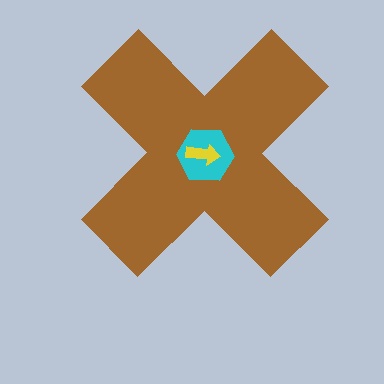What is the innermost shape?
The yellow arrow.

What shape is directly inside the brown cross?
The cyan hexagon.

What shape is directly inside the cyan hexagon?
The yellow arrow.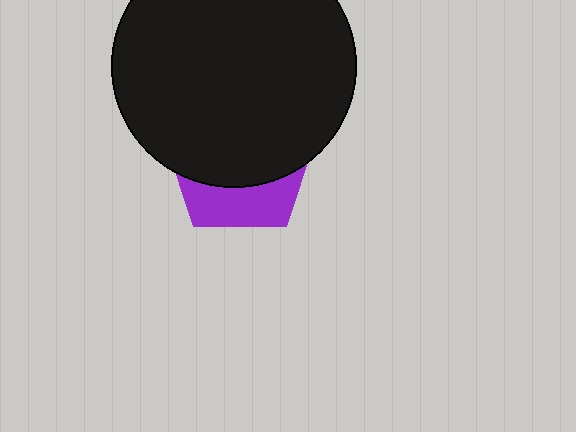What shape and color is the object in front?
The object in front is a black circle.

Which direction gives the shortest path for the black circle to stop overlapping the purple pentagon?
Moving up gives the shortest separation.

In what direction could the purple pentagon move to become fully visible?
The purple pentagon could move down. That would shift it out from behind the black circle entirely.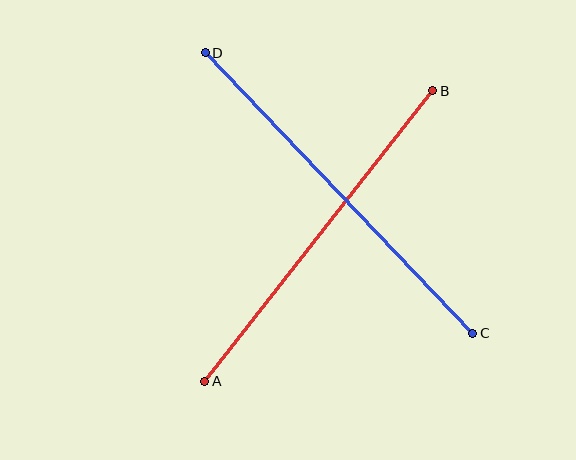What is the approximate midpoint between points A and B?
The midpoint is at approximately (319, 236) pixels.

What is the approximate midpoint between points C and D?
The midpoint is at approximately (339, 193) pixels.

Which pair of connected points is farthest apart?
Points C and D are farthest apart.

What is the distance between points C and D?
The distance is approximately 388 pixels.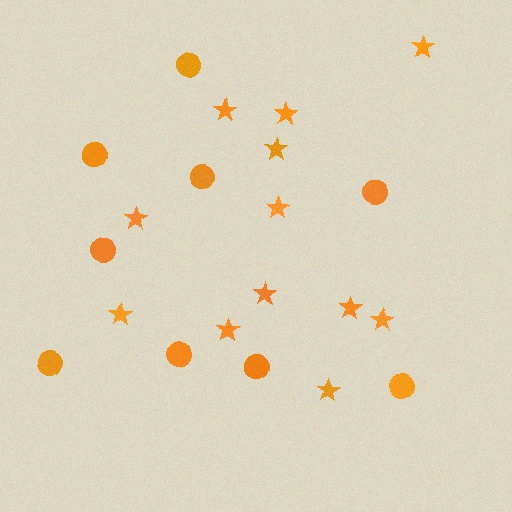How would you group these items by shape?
There are 2 groups: one group of stars (12) and one group of circles (9).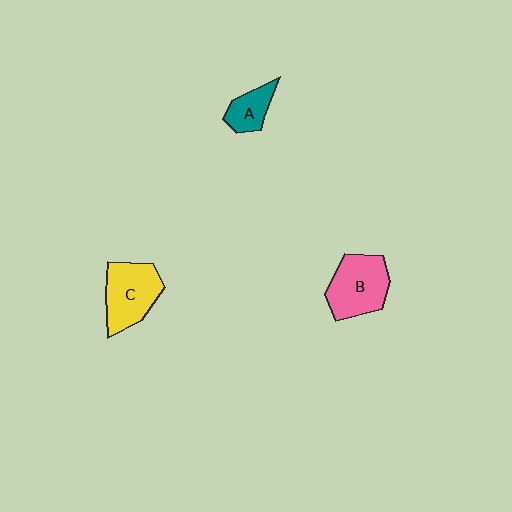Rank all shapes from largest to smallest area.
From largest to smallest: B (pink), C (yellow), A (teal).